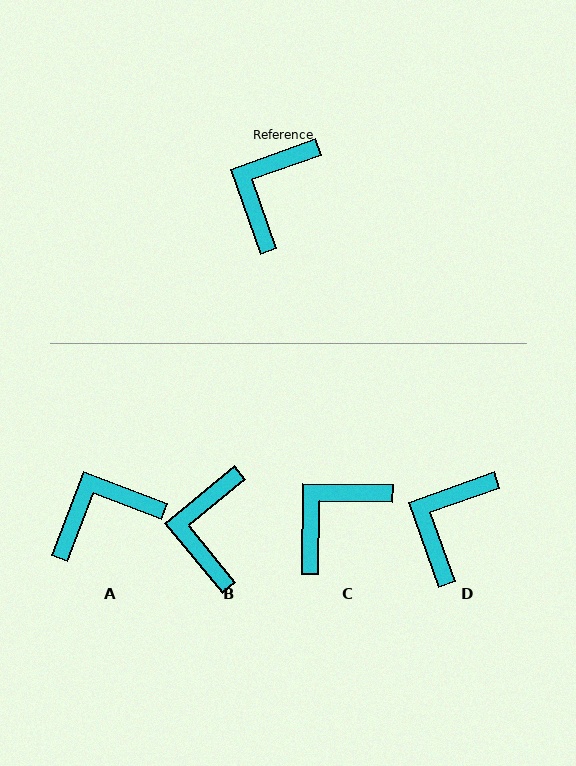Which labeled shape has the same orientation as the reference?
D.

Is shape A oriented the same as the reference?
No, it is off by about 40 degrees.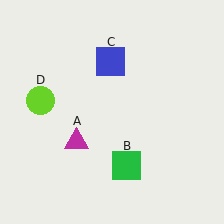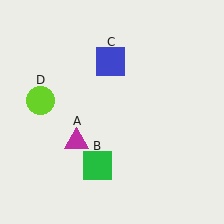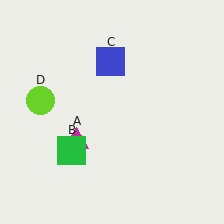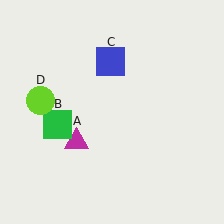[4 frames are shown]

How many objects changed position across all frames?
1 object changed position: green square (object B).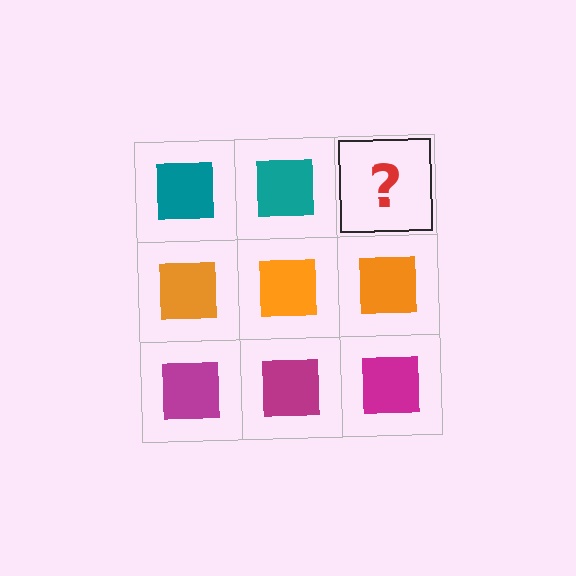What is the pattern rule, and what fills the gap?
The rule is that each row has a consistent color. The gap should be filled with a teal square.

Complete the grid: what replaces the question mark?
The question mark should be replaced with a teal square.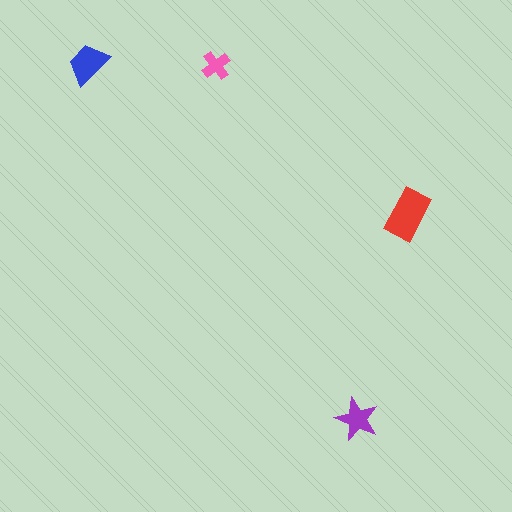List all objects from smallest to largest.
The pink cross, the purple star, the blue trapezoid, the red rectangle.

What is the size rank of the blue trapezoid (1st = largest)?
2nd.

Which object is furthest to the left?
The blue trapezoid is leftmost.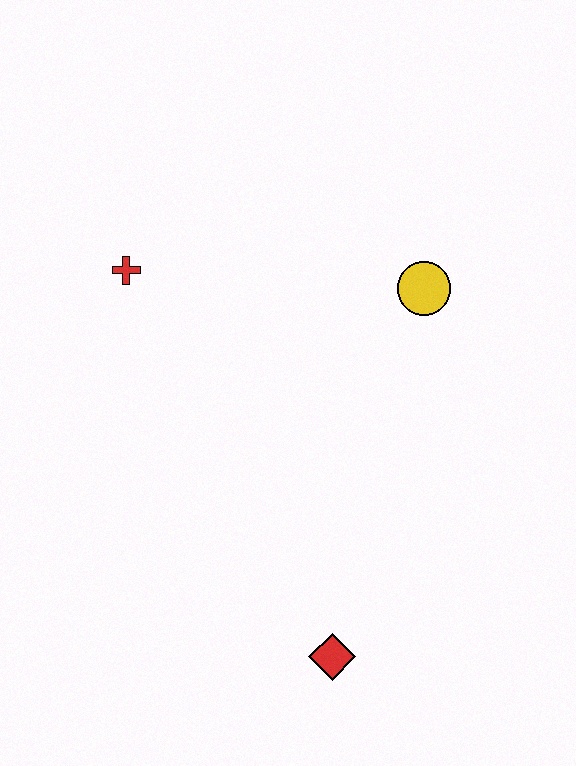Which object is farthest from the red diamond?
The red cross is farthest from the red diamond.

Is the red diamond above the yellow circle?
No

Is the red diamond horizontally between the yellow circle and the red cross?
Yes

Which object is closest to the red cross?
The yellow circle is closest to the red cross.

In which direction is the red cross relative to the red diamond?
The red cross is above the red diamond.